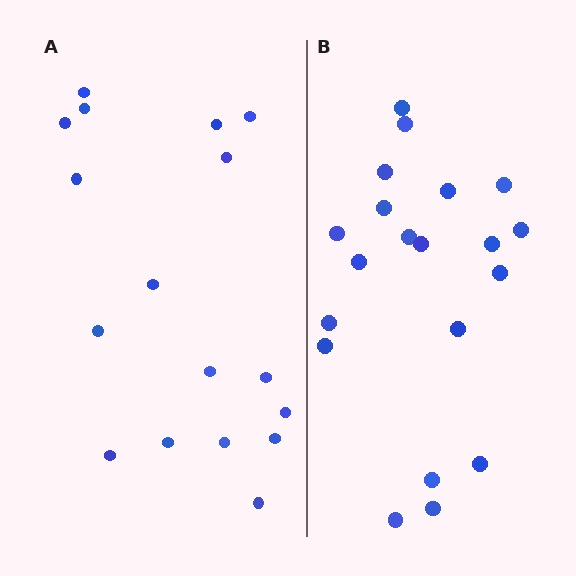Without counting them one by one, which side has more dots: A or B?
Region B (the right region) has more dots.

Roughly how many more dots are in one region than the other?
Region B has just a few more — roughly 2 or 3 more dots than region A.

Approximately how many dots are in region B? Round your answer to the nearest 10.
About 20 dots.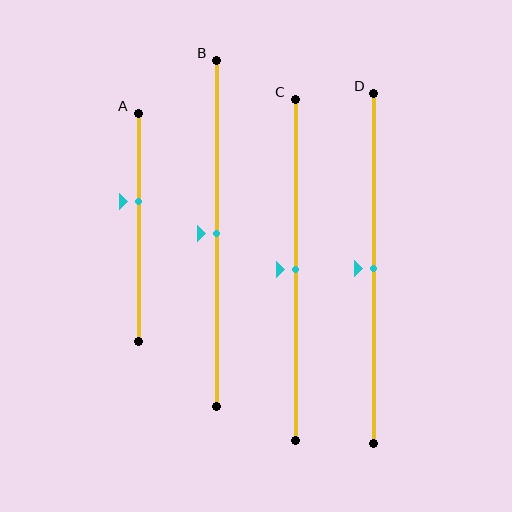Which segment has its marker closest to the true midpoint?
Segment B has its marker closest to the true midpoint.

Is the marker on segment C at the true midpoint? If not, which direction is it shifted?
Yes, the marker on segment C is at the true midpoint.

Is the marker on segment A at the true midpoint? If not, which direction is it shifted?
No, the marker on segment A is shifted upward by about 12% of the segment length.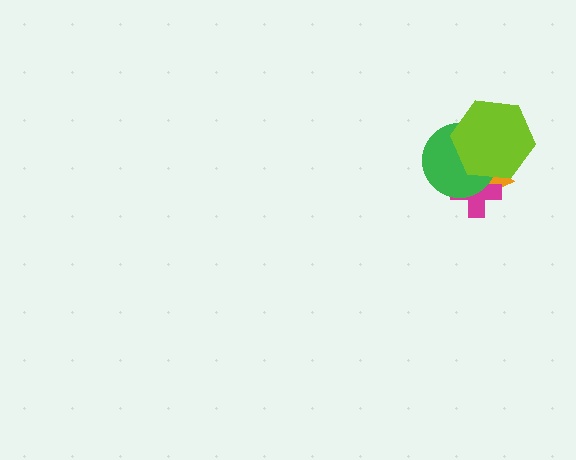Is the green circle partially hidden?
Yes, it is partially covered by another shape.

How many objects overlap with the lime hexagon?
3 objects overlap with the lime hexagon.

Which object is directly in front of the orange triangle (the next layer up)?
The magenta cross is directly in front of the orange triangle.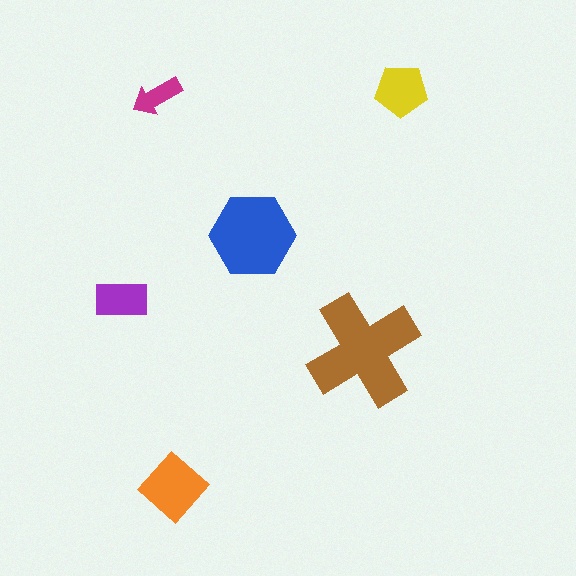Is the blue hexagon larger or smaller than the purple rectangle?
Larger.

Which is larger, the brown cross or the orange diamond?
The brown cross.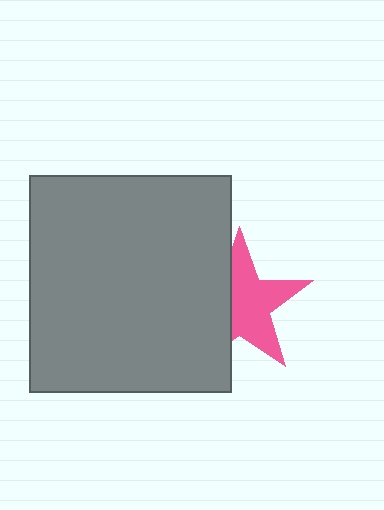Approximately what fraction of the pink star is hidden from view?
Roughly 38% of the pink star is hidden behind the gray rectangle.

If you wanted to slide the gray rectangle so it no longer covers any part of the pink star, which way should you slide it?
Slide it left — that is the most direct way to separate the two shapes.